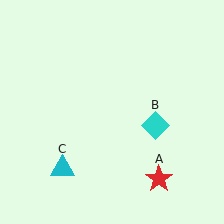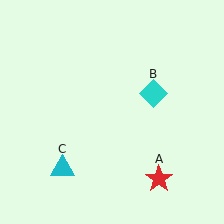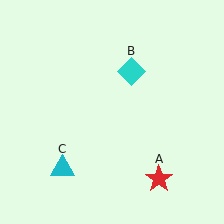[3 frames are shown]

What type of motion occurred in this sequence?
The cyan diamond (object B) rotated counterclockwise around the center of the scene.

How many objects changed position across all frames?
1 object changed position: cyan diamond (object B).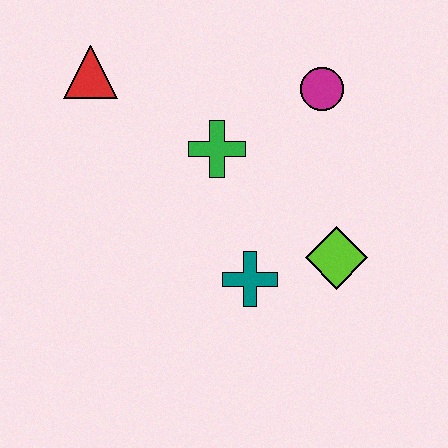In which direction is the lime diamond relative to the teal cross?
The lime diamond is to the right of the teal cross.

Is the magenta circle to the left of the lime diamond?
Yes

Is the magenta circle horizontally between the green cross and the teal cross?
No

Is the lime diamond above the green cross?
No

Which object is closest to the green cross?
The magenta circle is closest to the green cross.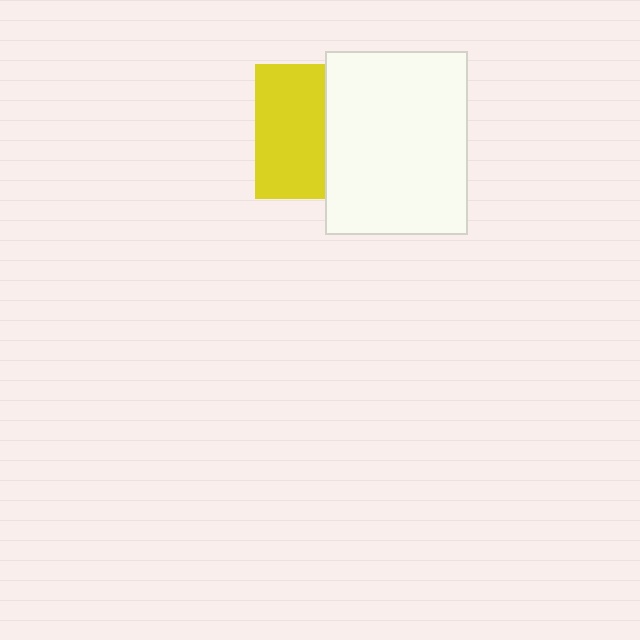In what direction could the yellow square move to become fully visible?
The yellow square could move left. That would shift it out from behind the white rectangle entirely.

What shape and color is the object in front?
The object in front is a white rectangle.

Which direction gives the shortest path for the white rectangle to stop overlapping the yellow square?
Moving right gives the shortest separation.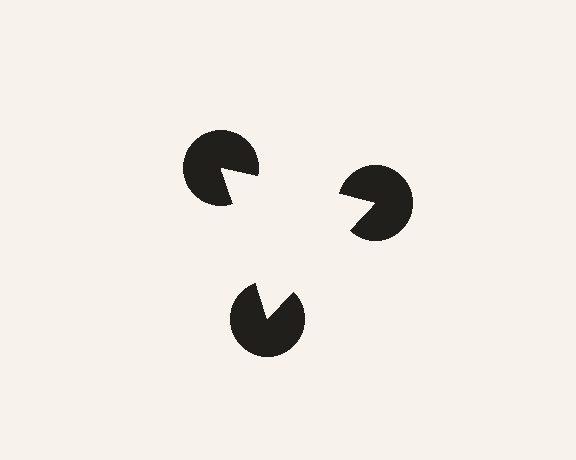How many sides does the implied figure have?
3 sides.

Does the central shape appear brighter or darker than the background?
It typically appears slightly brighter than the background, even though no actual brightness change is drawn.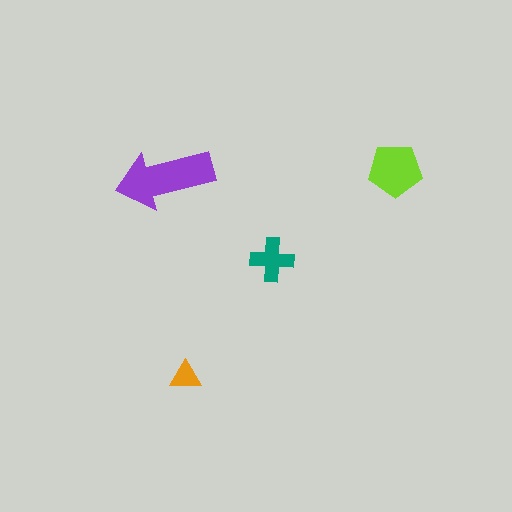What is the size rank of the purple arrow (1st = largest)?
1st.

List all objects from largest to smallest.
The purple arrow, the lime pentagon, the teal cross, the orange triangle.